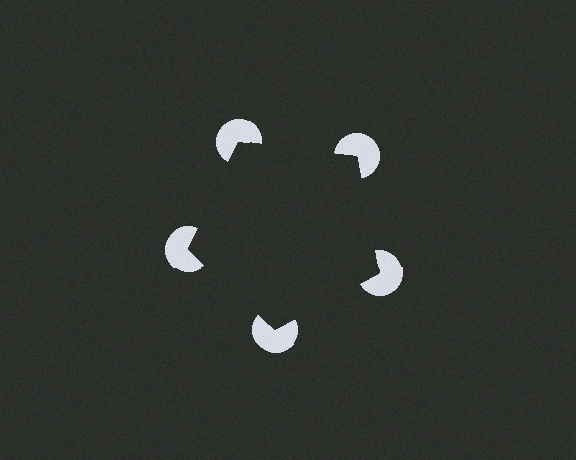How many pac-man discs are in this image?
There are 5 — one at each vertex of the illusory pentagon.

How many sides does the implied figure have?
5 sides.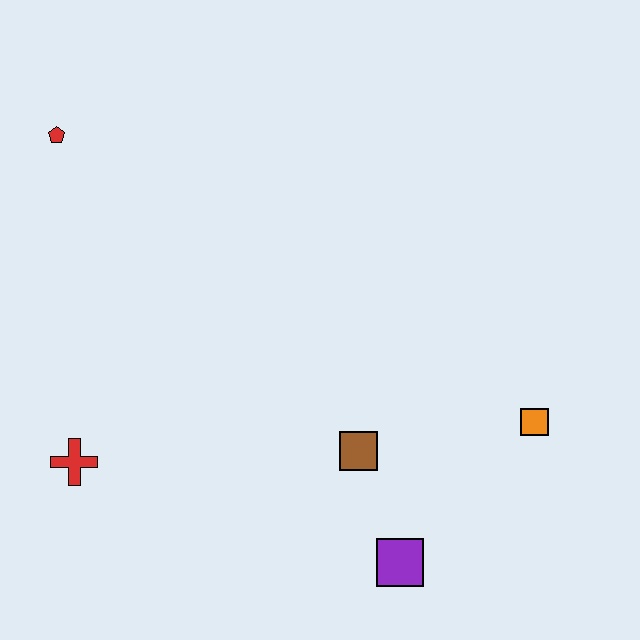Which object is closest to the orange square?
The brown square is closest to the orange square.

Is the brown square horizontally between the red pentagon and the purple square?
Yes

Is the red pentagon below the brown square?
No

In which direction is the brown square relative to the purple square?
The brown square is above the purple square.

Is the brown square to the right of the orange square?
No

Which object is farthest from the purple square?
The red pentagon is farthest from the purple square.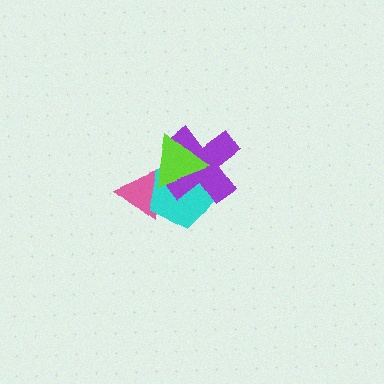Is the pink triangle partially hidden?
Yes, it is partially covered by another shape.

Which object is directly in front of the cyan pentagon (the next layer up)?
The purple cross is directly in front of the cyan pentagon.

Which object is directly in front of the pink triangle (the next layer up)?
The cyan pentagon is directly in front of the pink triangle.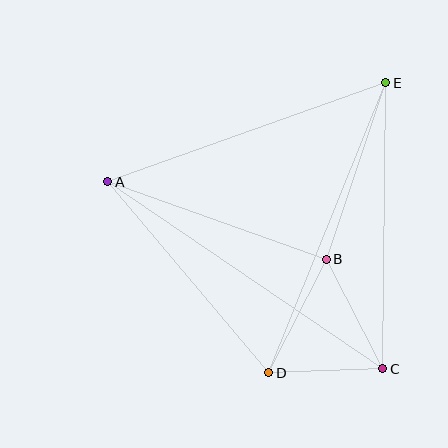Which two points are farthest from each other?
Points A and C are farthest from each other.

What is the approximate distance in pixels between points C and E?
The distance between C and E is approximately 286 pixels.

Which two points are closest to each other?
Points C and D are closest to each other.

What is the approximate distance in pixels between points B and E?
The distance between B and E is approximately 186 pixels.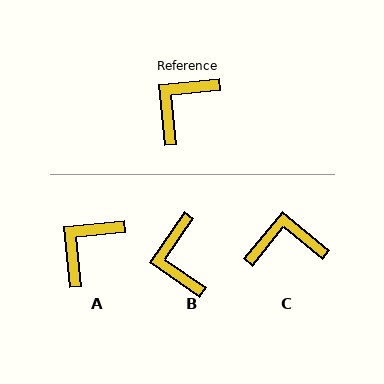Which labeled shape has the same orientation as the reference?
A.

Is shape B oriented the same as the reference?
No, it is off by about 50 degrees.